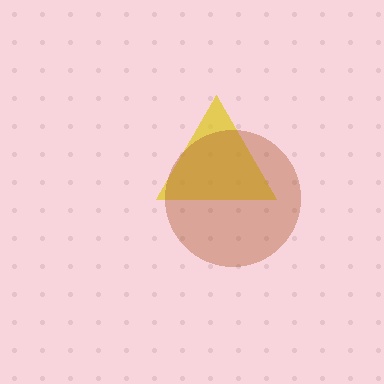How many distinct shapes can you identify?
There are 2 distinct shapes: a yellow triangle, a brown circle.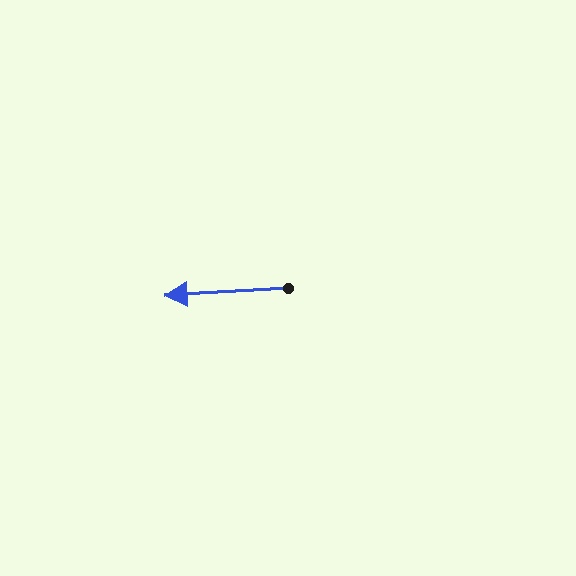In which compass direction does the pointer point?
West.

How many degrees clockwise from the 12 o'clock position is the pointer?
Approximately 266 degrees.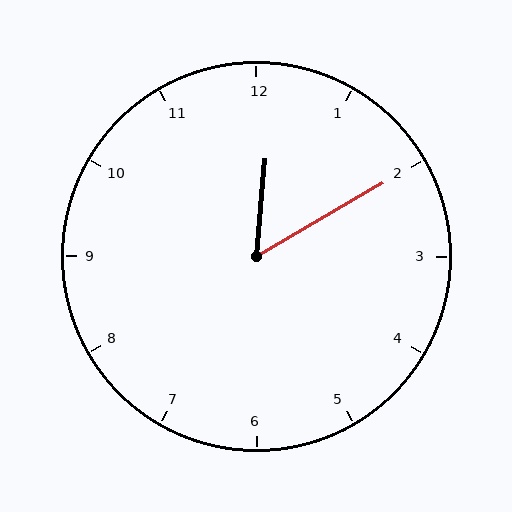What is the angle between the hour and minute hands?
Approximately 55 degrees.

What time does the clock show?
12:10.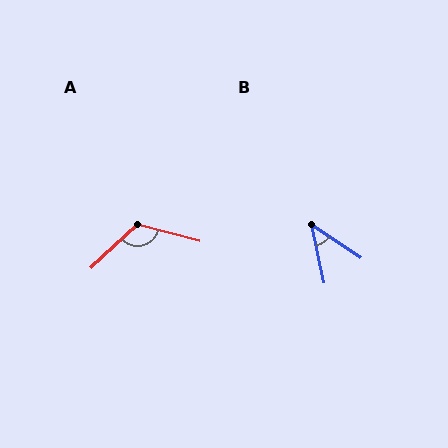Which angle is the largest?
A, at approximately 122 degrees.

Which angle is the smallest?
B, at approximately 44 degrees.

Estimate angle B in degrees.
Approximately 44 degrees.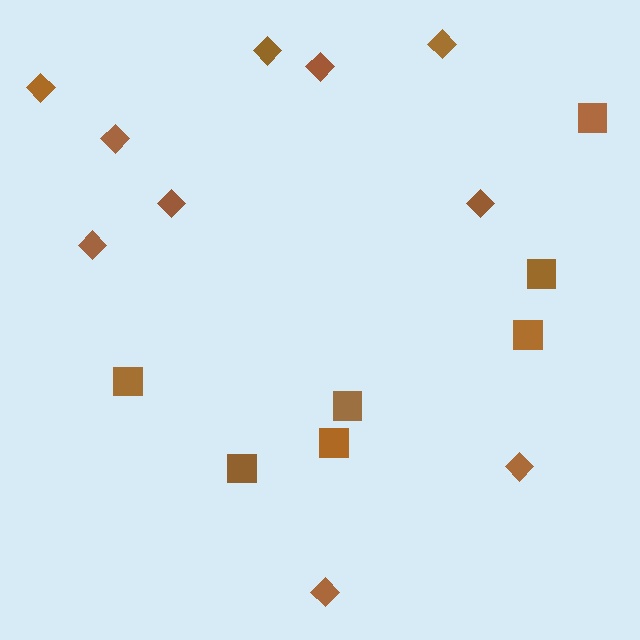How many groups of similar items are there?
There are 2 groups: one group of squares (7) and one group of diamonds (10).